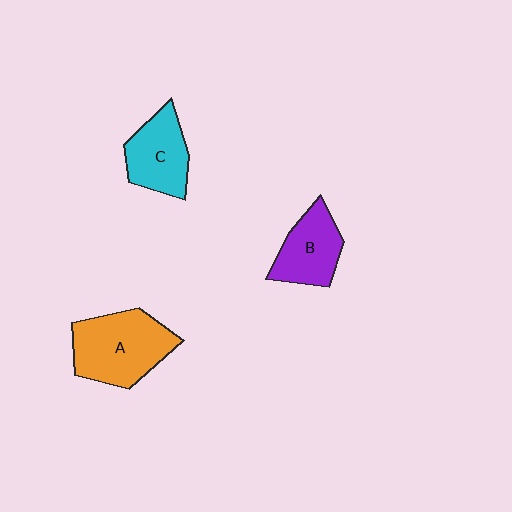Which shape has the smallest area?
Shape B (purple).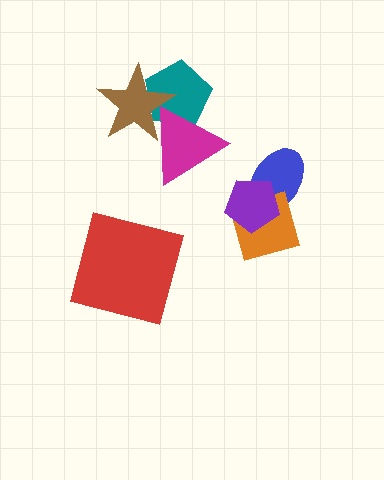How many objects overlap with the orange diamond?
2 objects overlap with the orange diamond.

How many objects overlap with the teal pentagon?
2 objects overlap with the teal pentagon.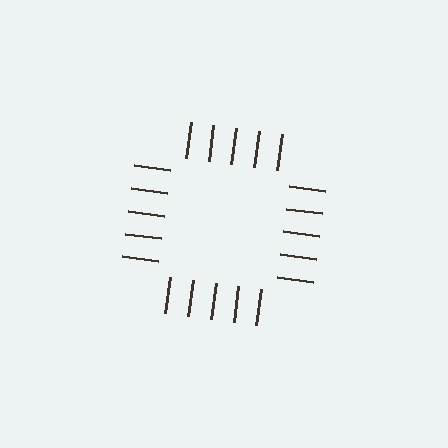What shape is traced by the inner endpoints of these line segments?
An illusory square — the line segments terminate on its edges but no continuous stroke is drawn.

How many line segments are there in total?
20 — 5 along each of the 4 edges.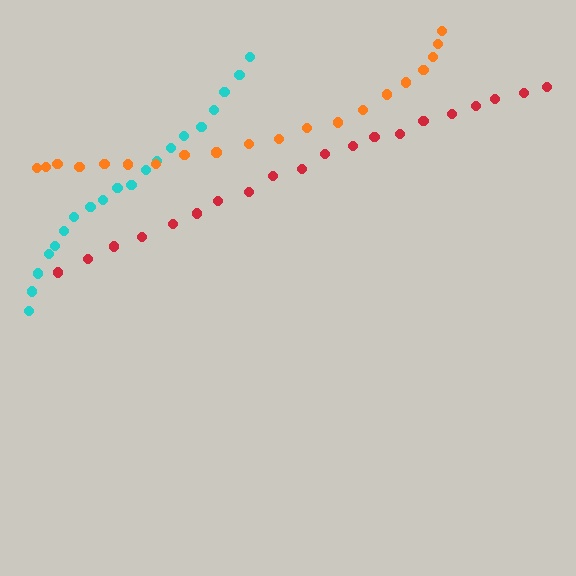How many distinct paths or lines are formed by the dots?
There are 3 distinct paths.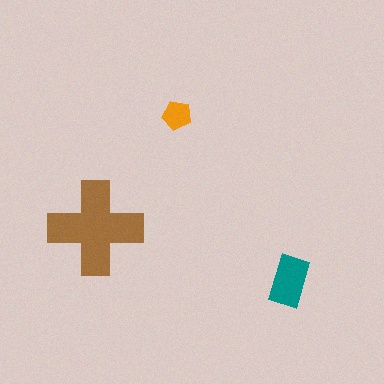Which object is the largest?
The brown cross.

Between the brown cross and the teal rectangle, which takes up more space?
The brown cross.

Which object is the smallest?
The orange pentagon.